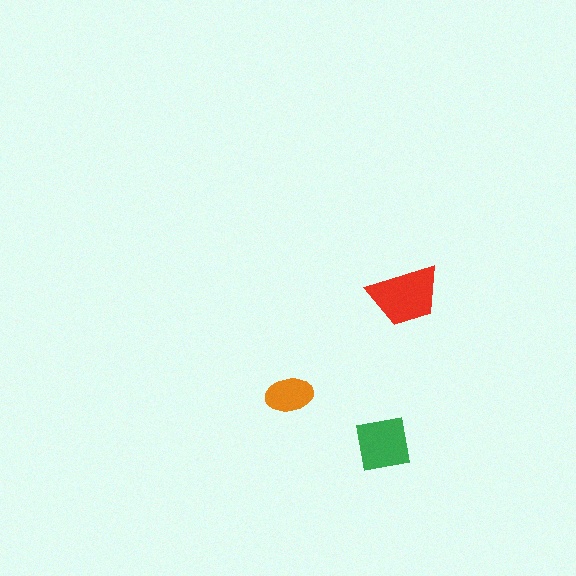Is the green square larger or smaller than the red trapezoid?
Smaller.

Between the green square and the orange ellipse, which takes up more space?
The green square.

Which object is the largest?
The red trapezoid.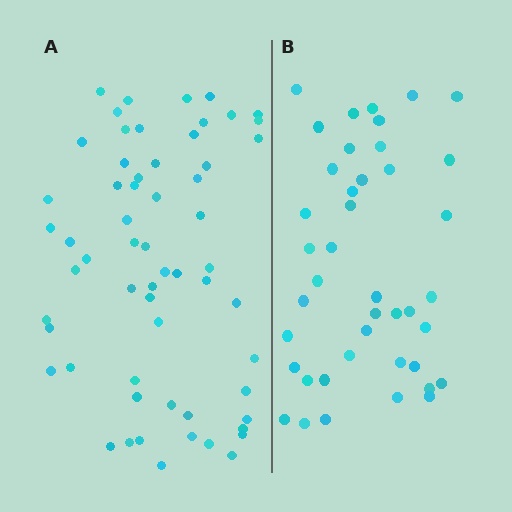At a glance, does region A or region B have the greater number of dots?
Region A (the left region) has more dots.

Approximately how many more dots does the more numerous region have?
Region A has approximately 20 more dots than region B.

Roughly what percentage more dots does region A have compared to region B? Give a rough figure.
About 45% more.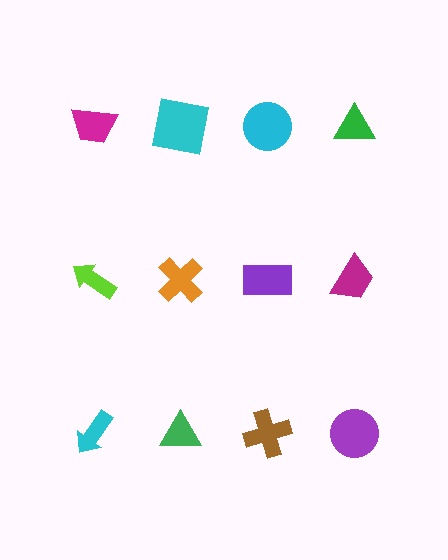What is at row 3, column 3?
A brown cross.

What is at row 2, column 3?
A purple rectangle.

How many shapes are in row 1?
4 shapes.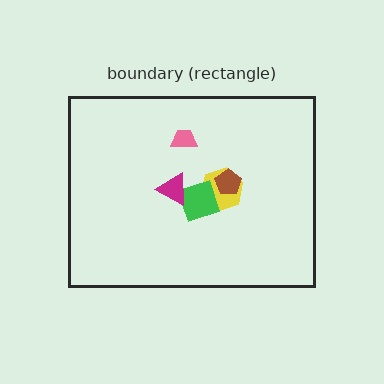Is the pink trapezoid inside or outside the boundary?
Inside.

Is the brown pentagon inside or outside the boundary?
Inside.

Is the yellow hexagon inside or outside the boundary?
Inside.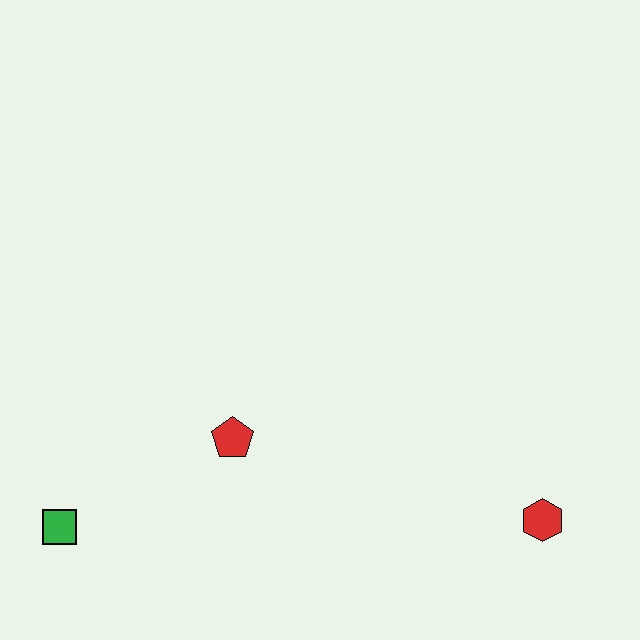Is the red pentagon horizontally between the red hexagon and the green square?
Yes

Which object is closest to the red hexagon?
The red pentagon is closest to the red hexagon.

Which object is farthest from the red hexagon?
The green square is farthest from the red hexagon.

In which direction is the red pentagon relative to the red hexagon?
The red pentagon is to the left of the red hexagon.